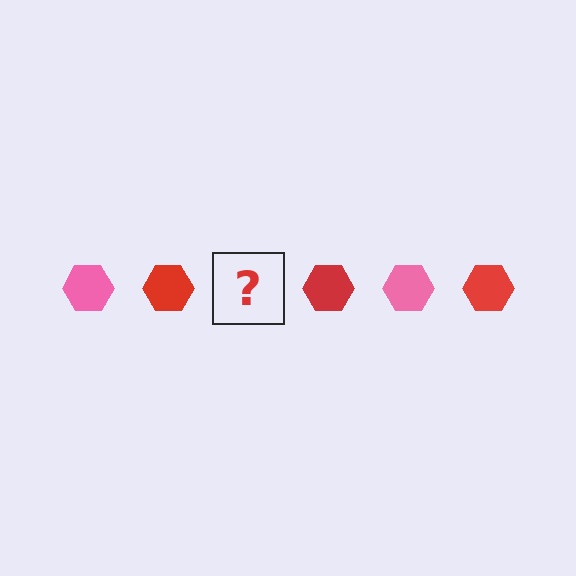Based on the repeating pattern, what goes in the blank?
The blank should be a pink hexagon.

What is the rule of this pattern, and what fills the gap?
The rule is that the pattern cycles through pink, red hexagons. The gap should be filled with a pink hexagon.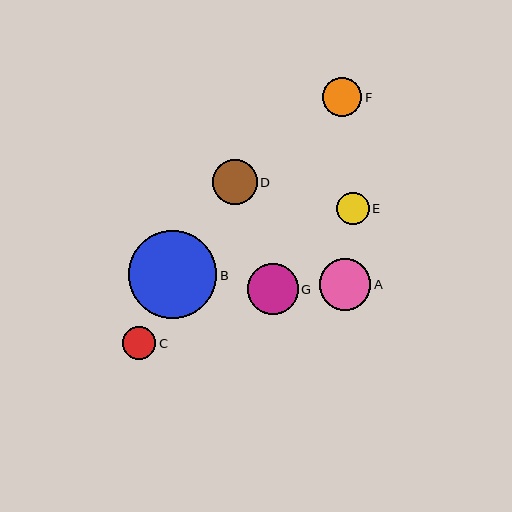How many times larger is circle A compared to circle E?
Circle A is approximately 1.6 times the size of circle E.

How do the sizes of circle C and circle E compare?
Circle C and circle E are approximately the same size.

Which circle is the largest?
Circle B is the largest with a size of approximately 88 pixels.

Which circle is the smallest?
Circle E is the smallest with a size of approximately 32 pixels.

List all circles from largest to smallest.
From largest to smallest: B, A, G, D, F, C, E.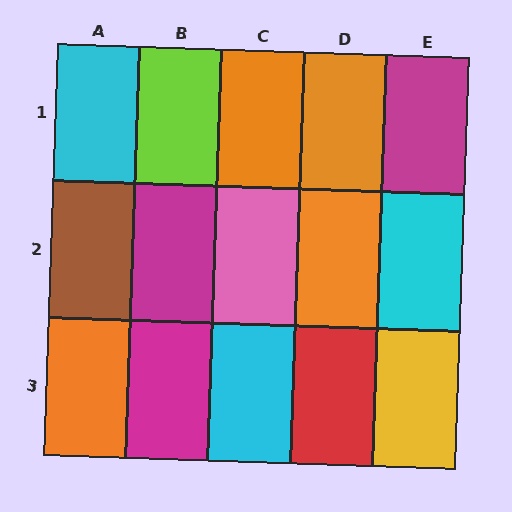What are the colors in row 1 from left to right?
Cyan, lime, orange, orange, magenta.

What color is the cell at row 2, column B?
Magenta.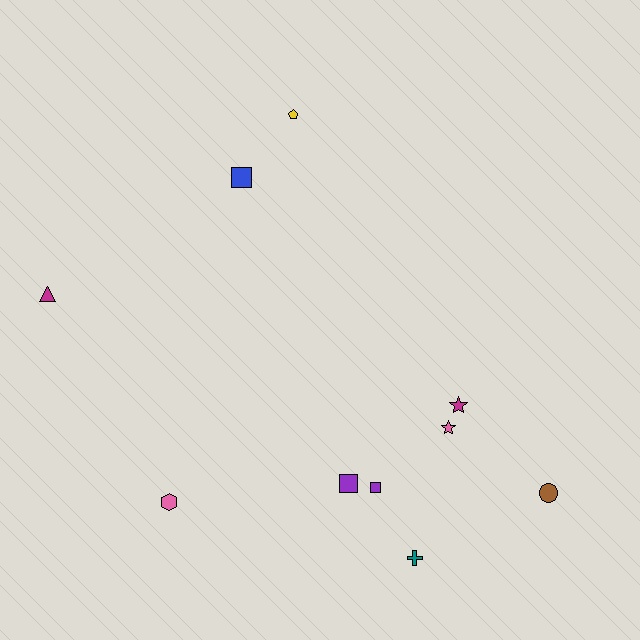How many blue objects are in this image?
There is 1 blue object.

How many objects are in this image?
There are 10 objects.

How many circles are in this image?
There is 1 circle.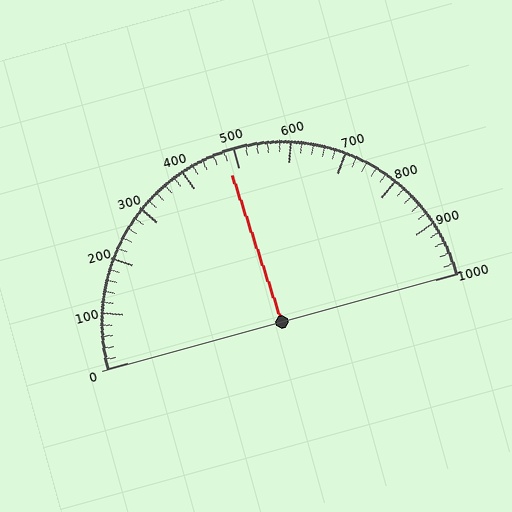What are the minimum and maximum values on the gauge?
The gauge ranges from 0 to 1000.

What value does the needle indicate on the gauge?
The needle indicates approximately 480.